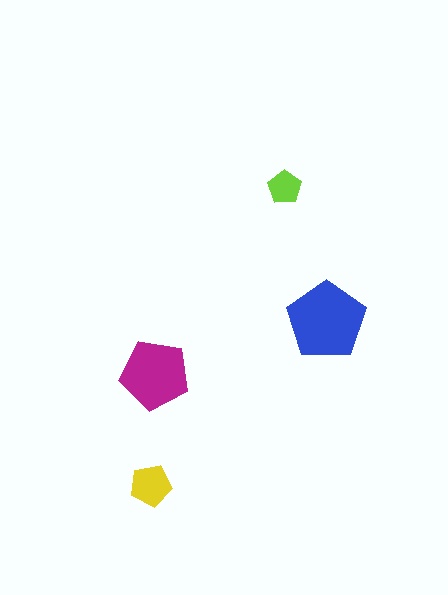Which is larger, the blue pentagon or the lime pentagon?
The blue one.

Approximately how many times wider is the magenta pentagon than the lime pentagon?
About 2 times wider.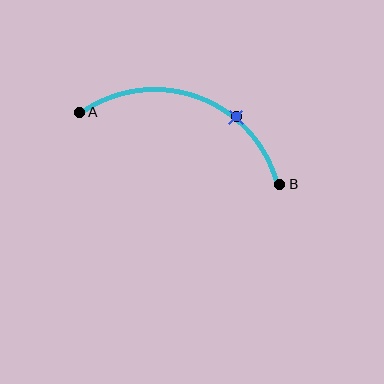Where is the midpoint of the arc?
The arc midpoint is the point on the curve farthest from the straight line joining A and B. It sits above that line.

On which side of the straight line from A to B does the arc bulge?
The arc bulges above the straight line connecting A and B.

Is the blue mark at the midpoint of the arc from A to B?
No. The blue mark lies on the arc but is closer to endpoint B. The arc midpoint would be at the point on the curve equidistant along the arc from both A and B.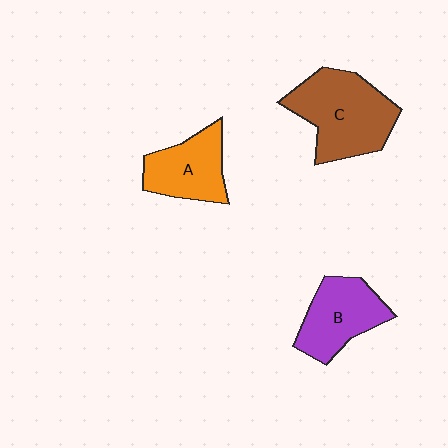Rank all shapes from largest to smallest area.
From largest to smallest: C (brown), B (purple), A (orange).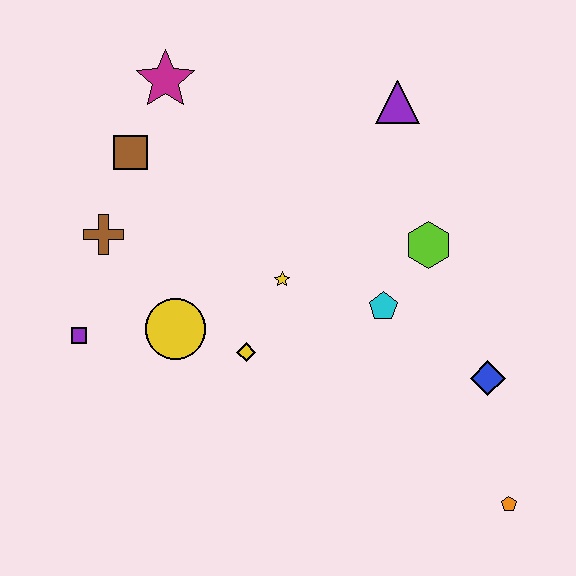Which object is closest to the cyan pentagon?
The lime hexagon is closest to the cyan pentagon.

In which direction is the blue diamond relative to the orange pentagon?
The blue diamond is above the orange pentagon.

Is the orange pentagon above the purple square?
No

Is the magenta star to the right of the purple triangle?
No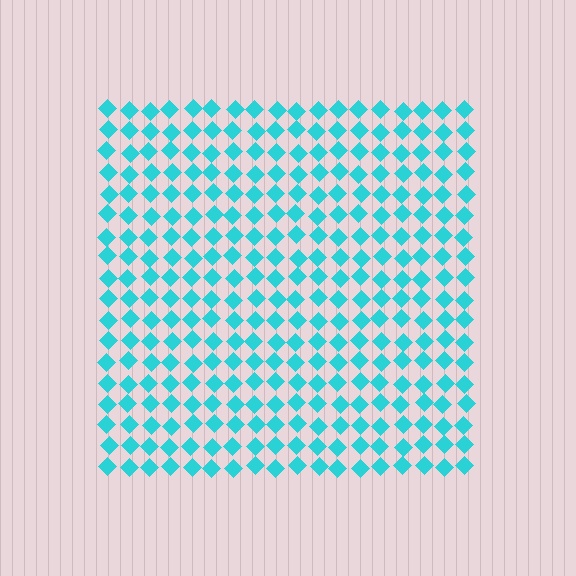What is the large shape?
The large shape is a square.